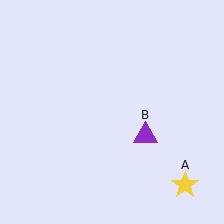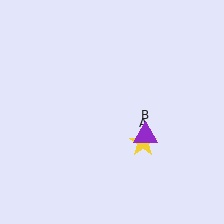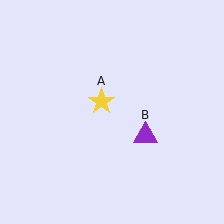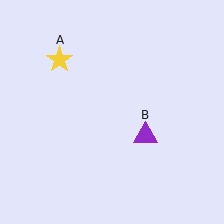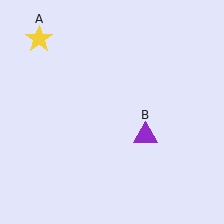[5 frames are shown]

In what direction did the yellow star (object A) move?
The yellow star (object A) moved up and to the left.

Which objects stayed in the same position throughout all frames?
Purple triangle (object B) remained stationary.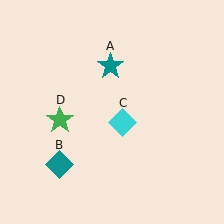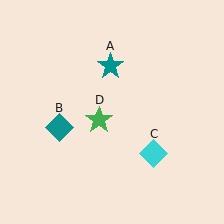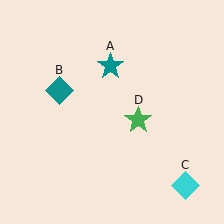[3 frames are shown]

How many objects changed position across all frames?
3 objects changed position: teal diamond (object B), cyan diamond (object C), green star (object D).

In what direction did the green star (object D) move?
The green star (object D) moved right.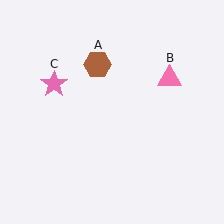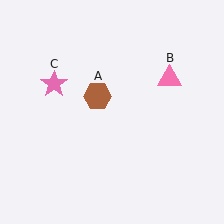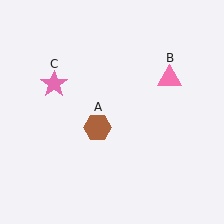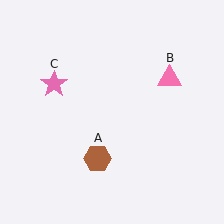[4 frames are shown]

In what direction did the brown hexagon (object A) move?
The brown hexagon (object A) moved down.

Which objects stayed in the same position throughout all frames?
Pink triangle (object B) and pink star (object C) remained stationary.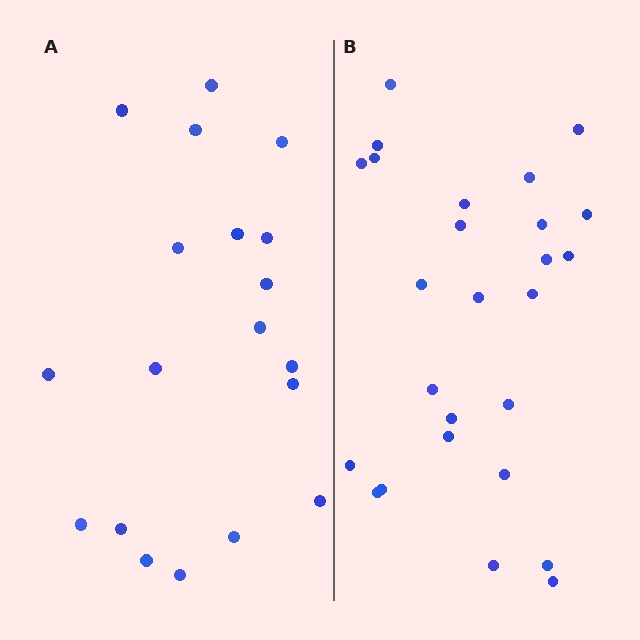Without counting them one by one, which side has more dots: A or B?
Region B (the right region) has more dots.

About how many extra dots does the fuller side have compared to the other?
Region B has roughly 8 or so more dots than region A.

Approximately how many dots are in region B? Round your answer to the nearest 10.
About 30 dots. (The exact count is 26, which rounds to 30.)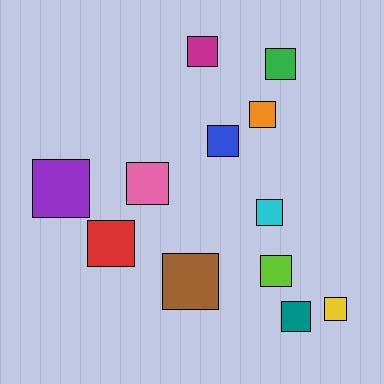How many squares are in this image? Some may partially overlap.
There are 12 squares.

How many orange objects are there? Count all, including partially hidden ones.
There is 1 orange object.